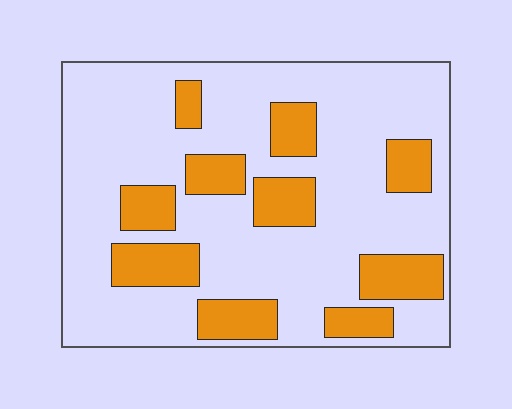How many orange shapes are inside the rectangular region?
10.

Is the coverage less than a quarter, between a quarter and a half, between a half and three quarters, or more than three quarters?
Less than a quarter.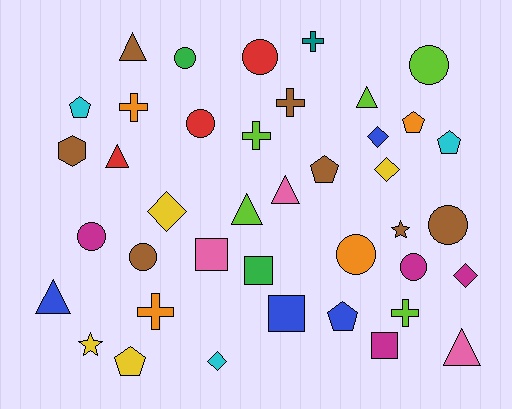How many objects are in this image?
There are 40 objects.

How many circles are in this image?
There are 9 circles.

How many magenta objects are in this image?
There are 4 magenta objects.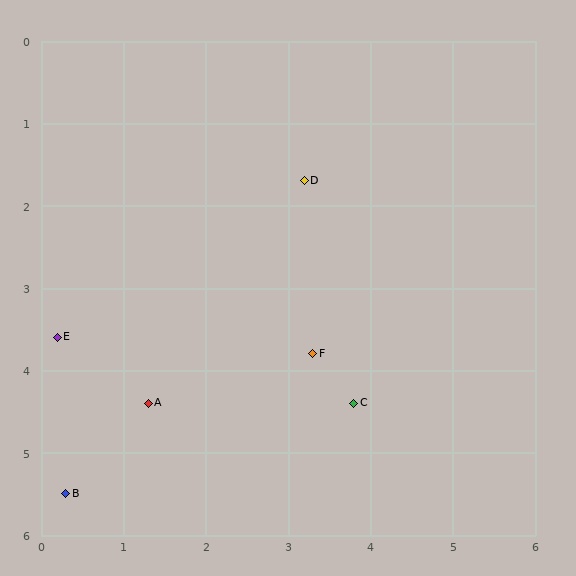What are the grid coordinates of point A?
Point A is at approximately (1.3, 4.4).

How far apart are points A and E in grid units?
Points A and E are about 1.4 grid units apart.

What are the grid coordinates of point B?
Point B is at approximately (0.3, 5.5).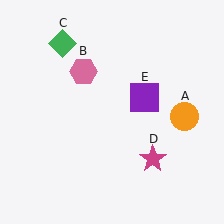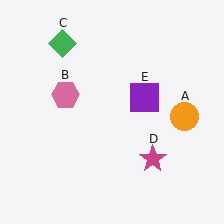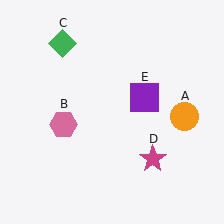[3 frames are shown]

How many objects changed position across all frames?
1 object changed position: pink hexagon (object B).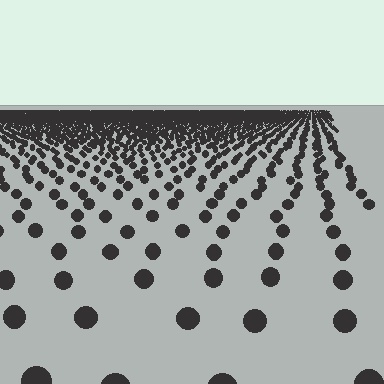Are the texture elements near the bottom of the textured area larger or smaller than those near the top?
Larger. Near the bottom, elements are closer to the viewer and appear at a bigger on-screen size.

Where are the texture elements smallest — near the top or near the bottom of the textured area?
Near the top.